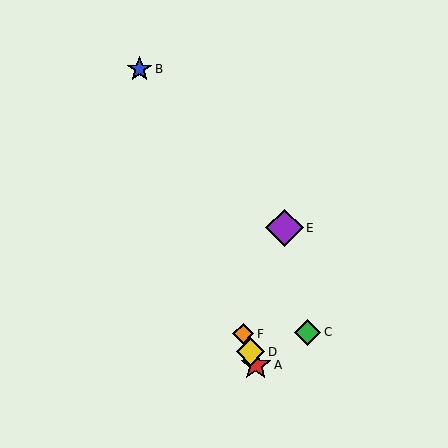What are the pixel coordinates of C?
Object C is at (308, 332).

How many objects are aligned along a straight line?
4 objects (A, B, D, F) are aligned along a straight line.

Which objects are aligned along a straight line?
Objects A, B, D, F are aligned along a straight line.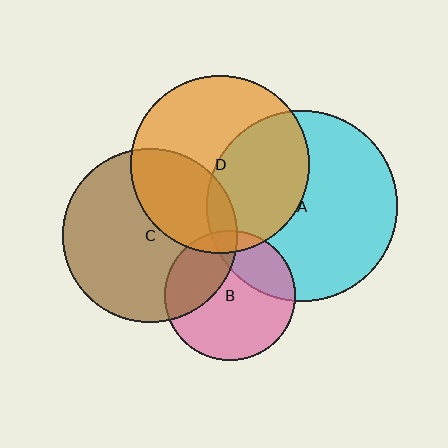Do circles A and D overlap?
Yes.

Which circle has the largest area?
Circle A (cyan).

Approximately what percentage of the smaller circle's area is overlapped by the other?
Approximately 40%.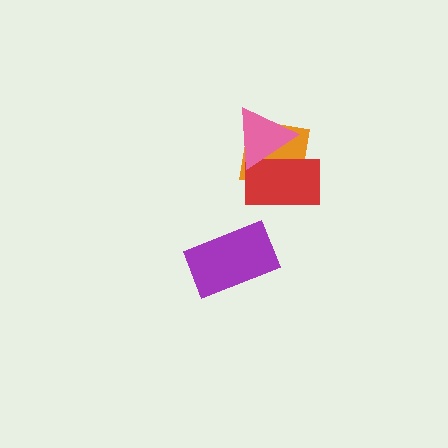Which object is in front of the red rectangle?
The pink triangle is in front of the red rectangle.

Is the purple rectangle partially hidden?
No, no other shape covers it.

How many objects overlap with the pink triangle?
2 objects overlap with the pink triangle.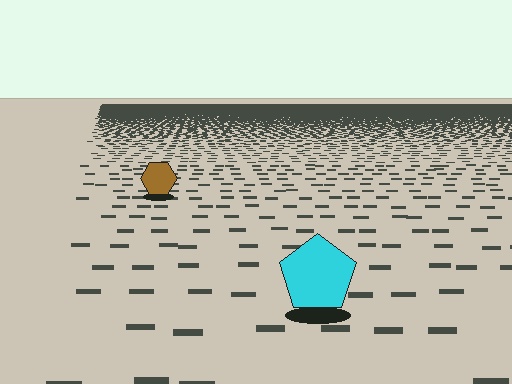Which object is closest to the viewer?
The cyan pentagon is closest. The texture marks near it are larger and more spread out.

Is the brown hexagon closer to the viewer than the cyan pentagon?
No. The cyan pentagon is closer — you can tell from the texture gradient: the ground texture is coarser near it.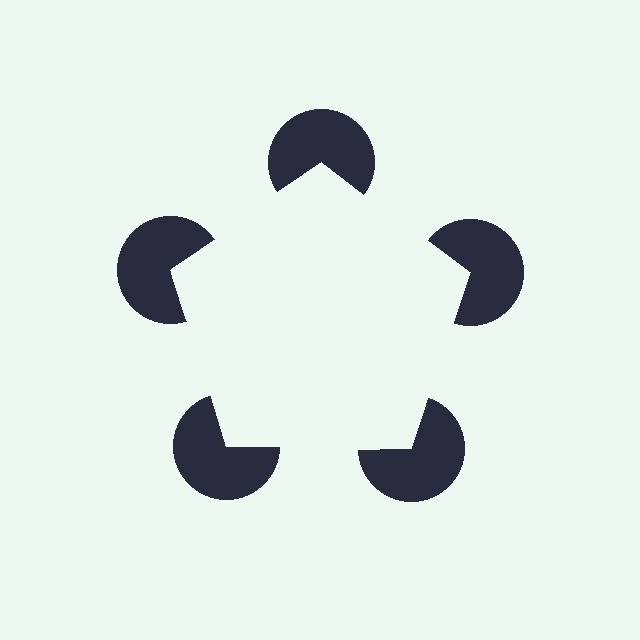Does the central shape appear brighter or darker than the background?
It typically appears slightly brighter than the background, even though no actual brightness change is drawn.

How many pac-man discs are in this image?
There are 5 — one at each vertex of the illusory pentagon.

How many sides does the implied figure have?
5 sides.